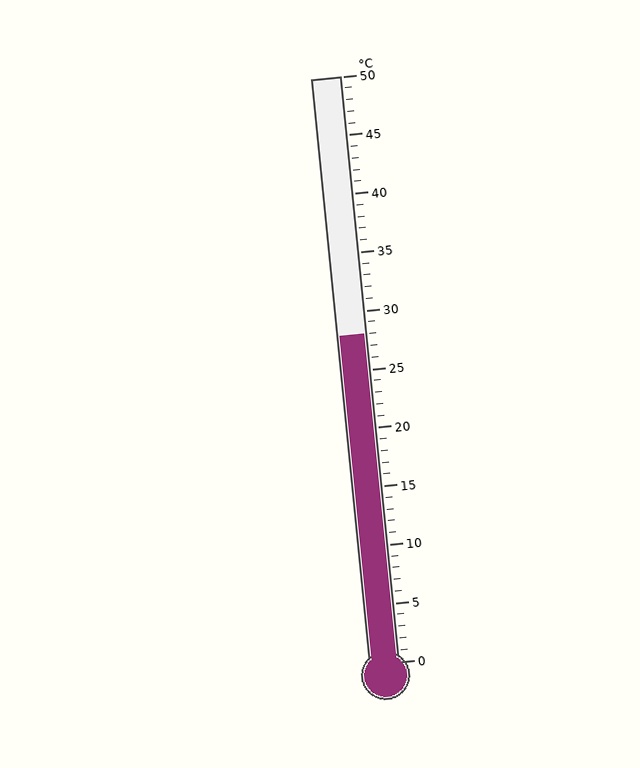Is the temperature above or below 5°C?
The temperature is above 5°C.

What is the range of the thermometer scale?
The thermometer scale ranges from 0°C to 50°C.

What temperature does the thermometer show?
The thermometer shows approximately 28°C.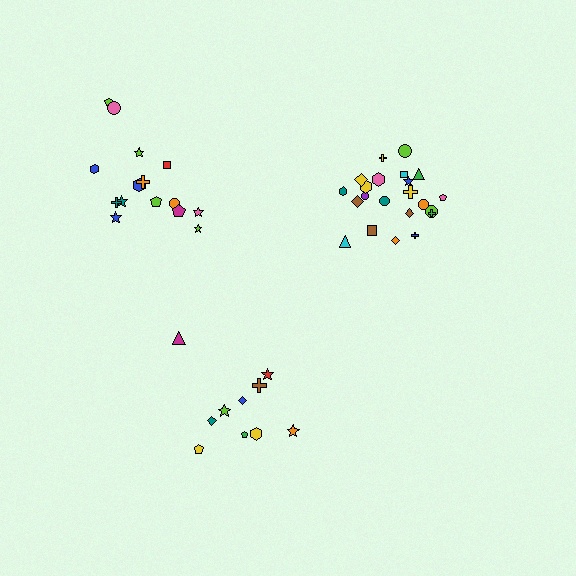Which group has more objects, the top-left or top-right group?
The top-right group.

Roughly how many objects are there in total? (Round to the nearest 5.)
Roughly 45 objects in total.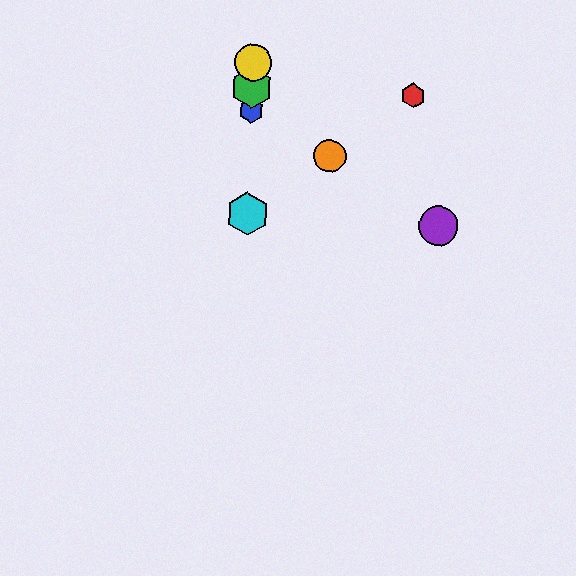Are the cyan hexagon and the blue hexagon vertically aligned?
Yes, both are at x≈248.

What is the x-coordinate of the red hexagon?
The red hexagon is at x≈413.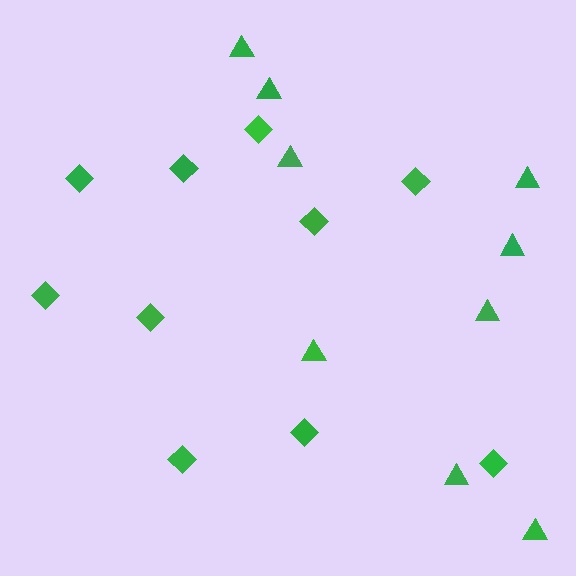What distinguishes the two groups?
There are 2 groups: one group of triangles (9) and one group of diamonds (10).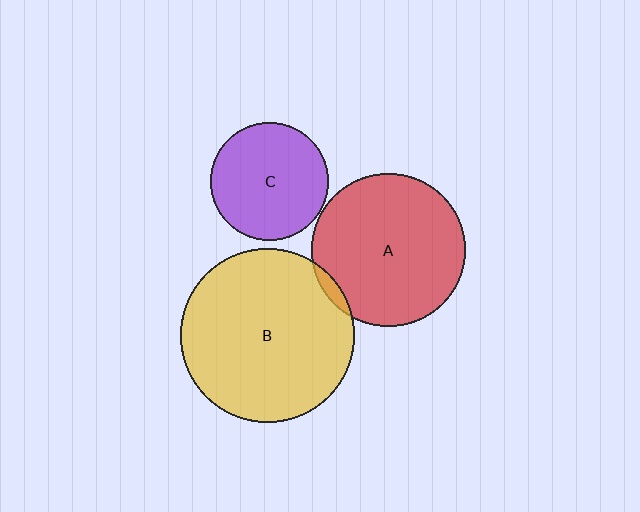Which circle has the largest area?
Circle B (yellow).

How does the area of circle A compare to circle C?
Approximately 1.7 times.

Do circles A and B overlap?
Yes.